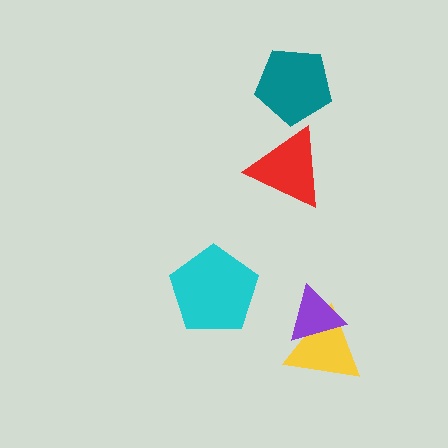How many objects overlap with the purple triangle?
1 object overlaps with the purple triangle.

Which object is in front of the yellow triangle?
The purple triangle is in front of the yellow triangle.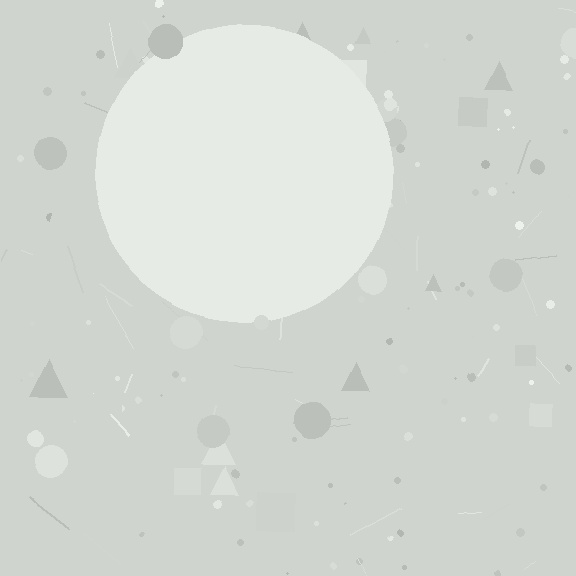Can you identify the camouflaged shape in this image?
The camouflaged shape is a circle.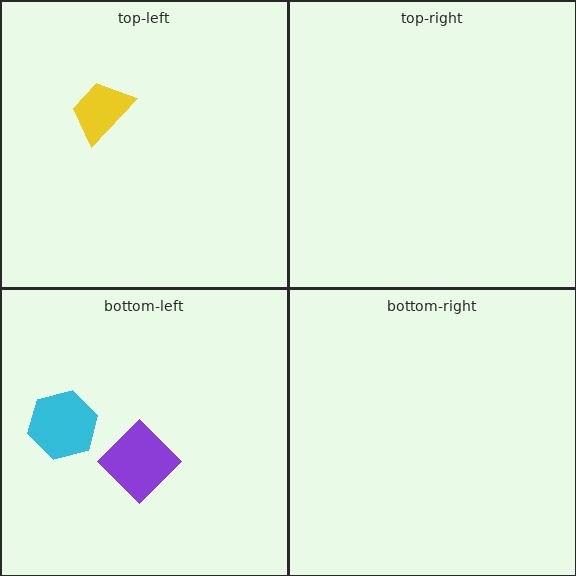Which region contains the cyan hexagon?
The bottom-left region.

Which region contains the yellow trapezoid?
The top-left region.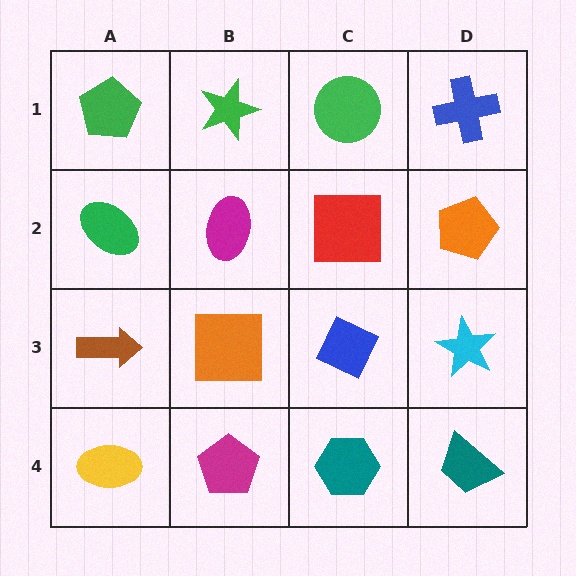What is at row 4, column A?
A yellow ellipse.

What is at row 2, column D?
An orange pentagon.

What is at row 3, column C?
A blue diamond.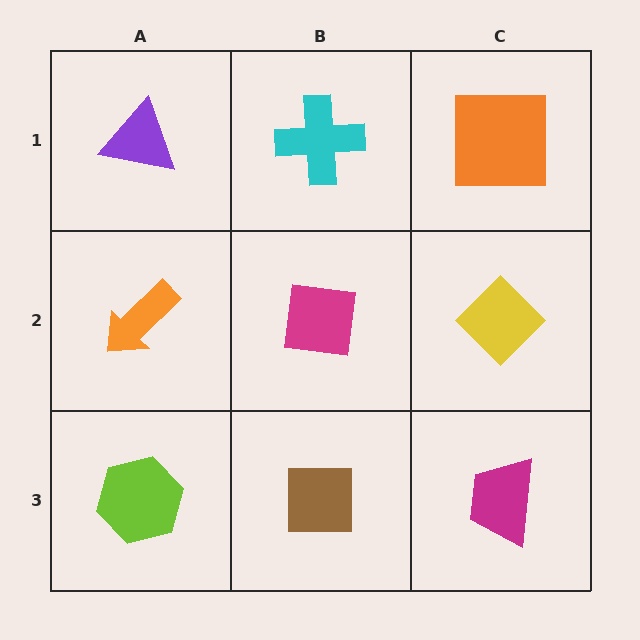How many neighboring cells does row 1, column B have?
3.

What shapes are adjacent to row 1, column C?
A yellow diamond (row 2, column C), a cyan cross (row 1, column B).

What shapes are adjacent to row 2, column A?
A purple triangle (row 1, column A), a lime hexagon (row 3, column A), a magenta square (row 2, column B).